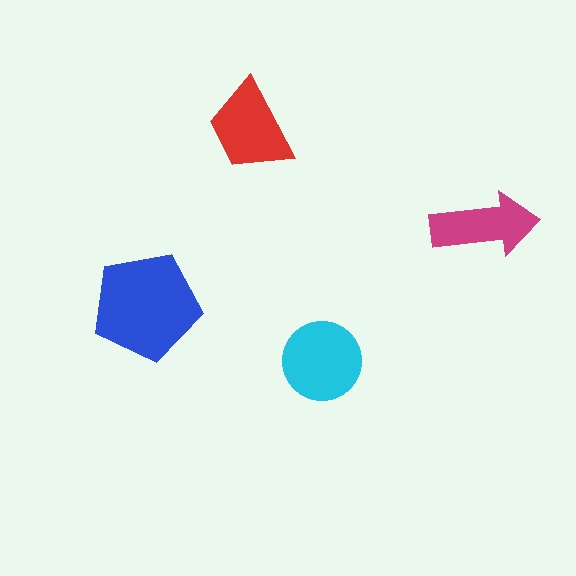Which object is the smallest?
The magenta arrow.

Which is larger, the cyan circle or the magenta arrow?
The cyan circle.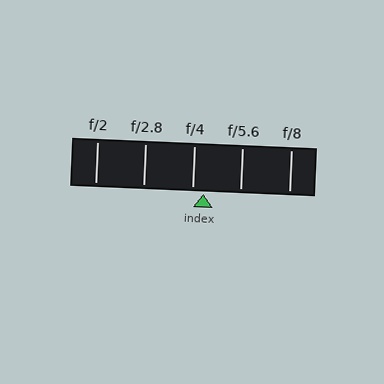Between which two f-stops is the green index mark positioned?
The index mark is between f/4 and f/5.6.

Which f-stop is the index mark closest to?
The index mark is closest to f/4.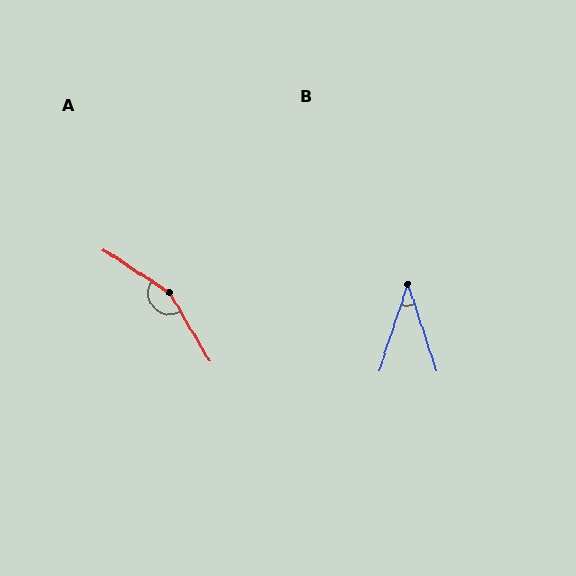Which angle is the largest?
A, at approximately 154 degrees.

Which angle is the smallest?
B, at approximately 37 degrees.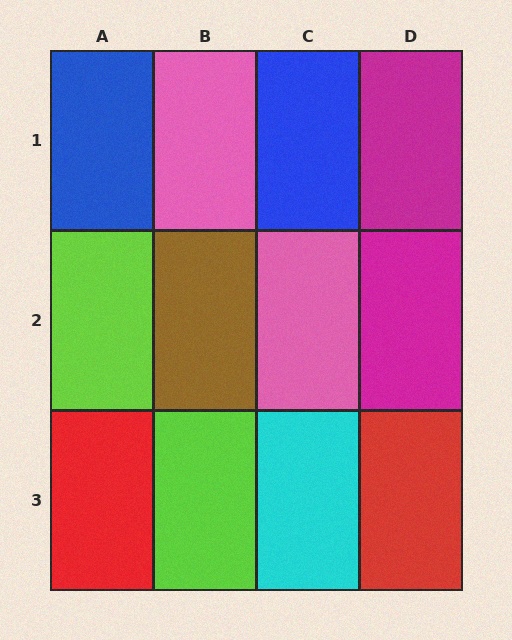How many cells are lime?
2 cells are lime.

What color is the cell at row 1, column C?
Blue.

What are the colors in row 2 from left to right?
Lime, brown, pink, magenta.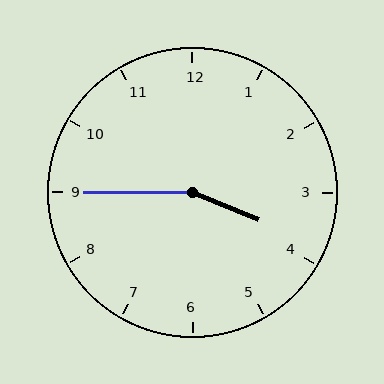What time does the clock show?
3:45.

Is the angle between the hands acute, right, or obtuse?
It is obtuse.